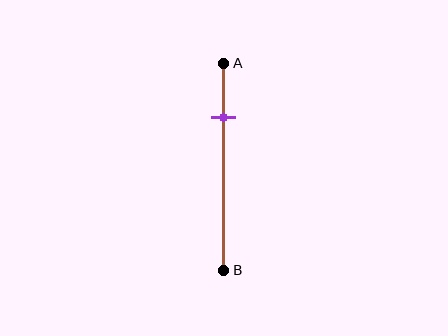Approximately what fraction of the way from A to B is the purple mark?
The purple mark is approximately 25% of the way from A to B.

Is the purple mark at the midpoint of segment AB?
No, the mark is at about 25% from A, not at the 50% midpoint.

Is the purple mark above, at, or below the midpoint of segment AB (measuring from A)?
The purple mark is above the midpoint of segment AB.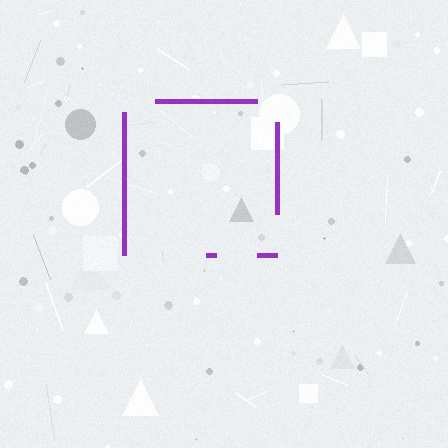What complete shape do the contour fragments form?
The contour fragments form a square.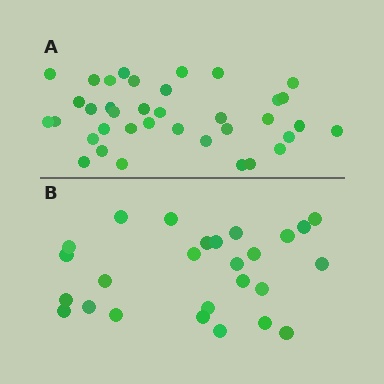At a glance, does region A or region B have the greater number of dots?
Region A (the top region) has more dots.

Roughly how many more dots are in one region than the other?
Region A has roughly 12 or so more dots than region B.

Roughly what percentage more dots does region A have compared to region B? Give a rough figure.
About 40% more.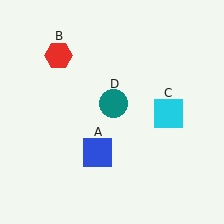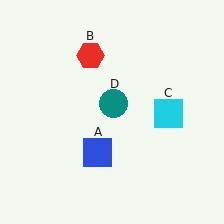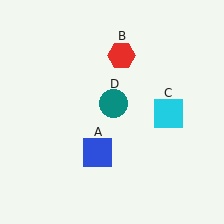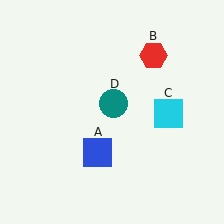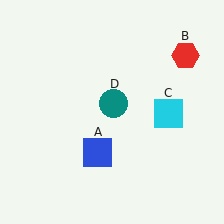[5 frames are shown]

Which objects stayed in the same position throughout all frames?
Blue square (object A) and cyan square (object C) and teal circle (object D) remained stationary.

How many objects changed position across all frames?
1 object changed position: red hexagon (object B).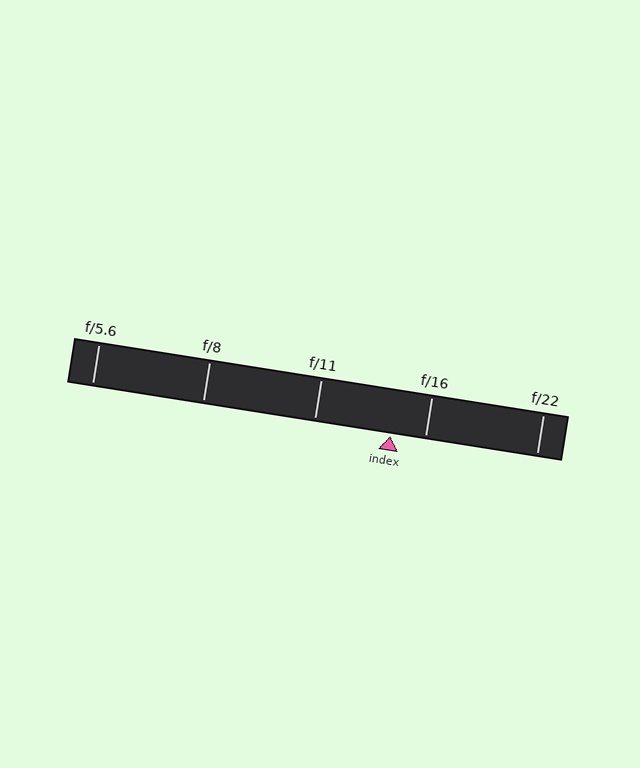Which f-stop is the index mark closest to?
The index mark is closest to f/16.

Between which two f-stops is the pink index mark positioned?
The index mark is between f/11 and f/16.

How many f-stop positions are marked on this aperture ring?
There are 5 f-stop positions marked.